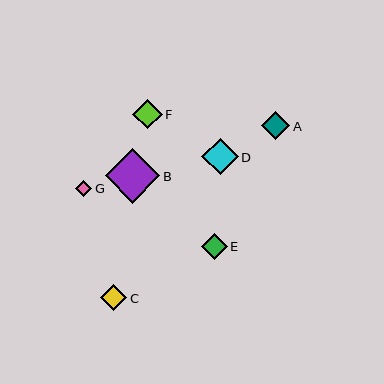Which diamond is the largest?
Diamond B is the largest with a size of approximately 54 pixels.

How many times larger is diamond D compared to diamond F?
Diamond D is approximately 1.2 times the size of diamond F.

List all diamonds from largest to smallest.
From largest to smallest: B, D, F, A, C, E, G.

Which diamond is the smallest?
Diamond G is the smallest with a size of approximately 16 pixels.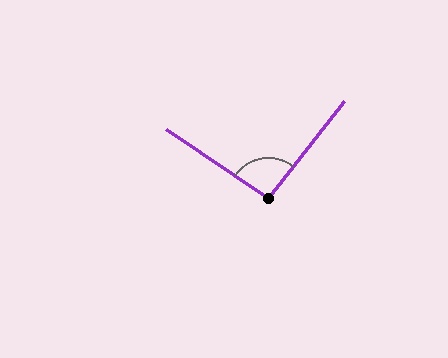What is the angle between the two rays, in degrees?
Approximately 94 degrees.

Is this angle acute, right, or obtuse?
It is approximately a right angle.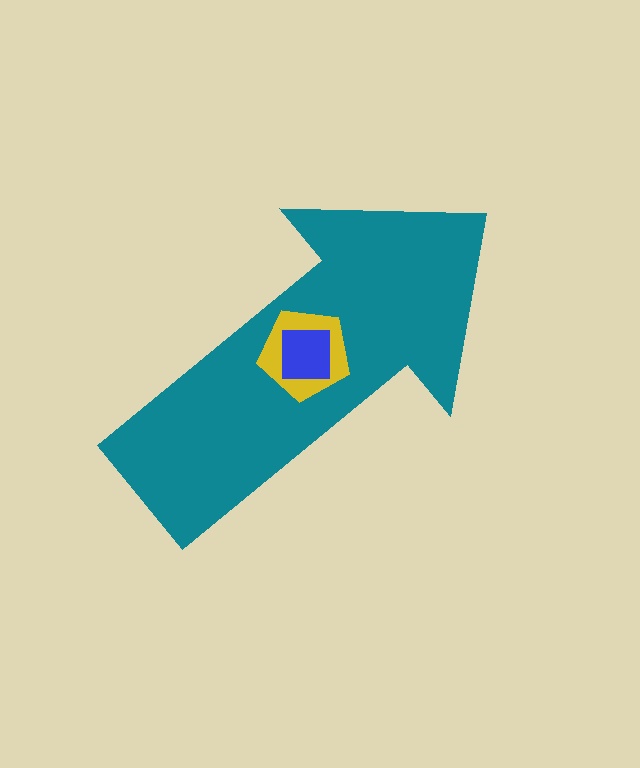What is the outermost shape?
The teal arrow.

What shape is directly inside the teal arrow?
The yellow pentagon.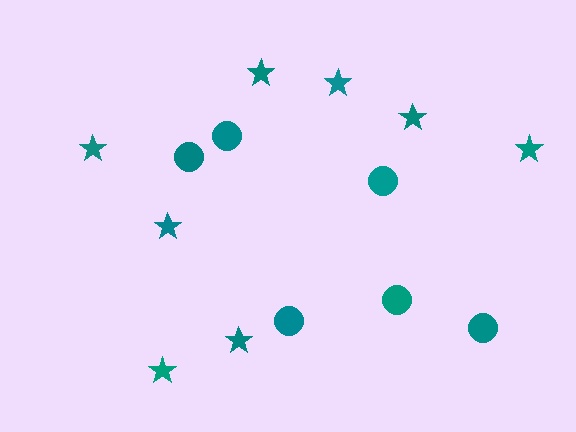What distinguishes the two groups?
There are 2 groups: one group of stars (8) and one group of circles (6).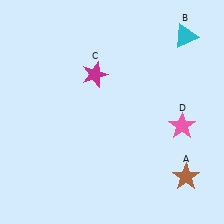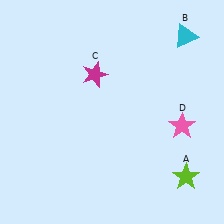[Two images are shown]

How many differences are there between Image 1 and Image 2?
There is 1 difference between the two images.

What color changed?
The star (A) changed from brown in Image 1 to lime in Image 2.